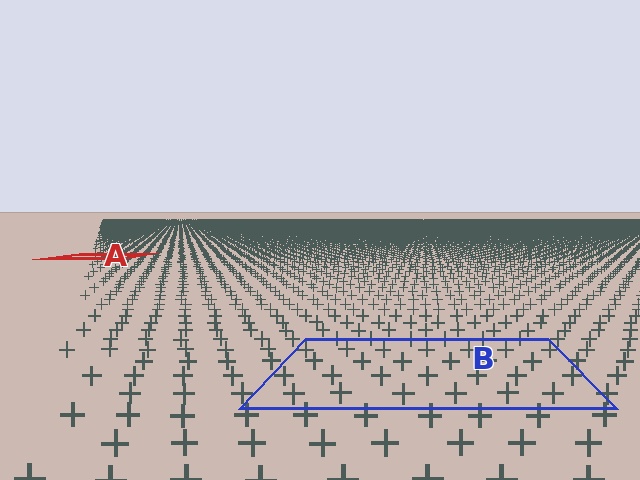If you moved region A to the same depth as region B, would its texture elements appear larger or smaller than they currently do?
They would appear larger. At a closer depth, the same texture elements are projected at a bigger on-screen size.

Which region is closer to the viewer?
Region B is closer. The texture elements there are larger and more spread out.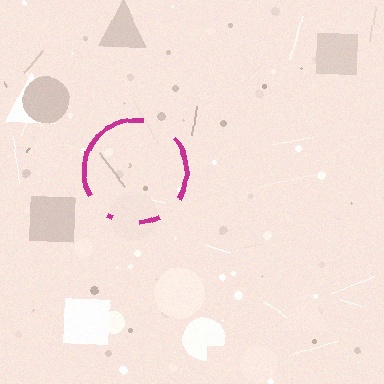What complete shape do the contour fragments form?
The contour fragments form a circle.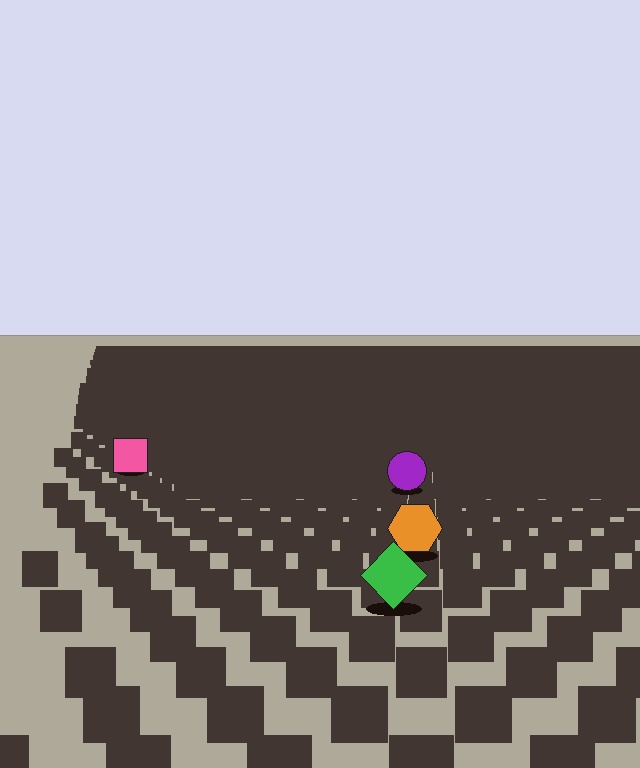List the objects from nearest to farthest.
From nearest to farthest: the green diamond, the orange hexagon, the purple circle, the pink square.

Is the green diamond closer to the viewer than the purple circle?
Yes. The green diamond is closer — you can tell from the texture gradient: the ground texture is coarser near it.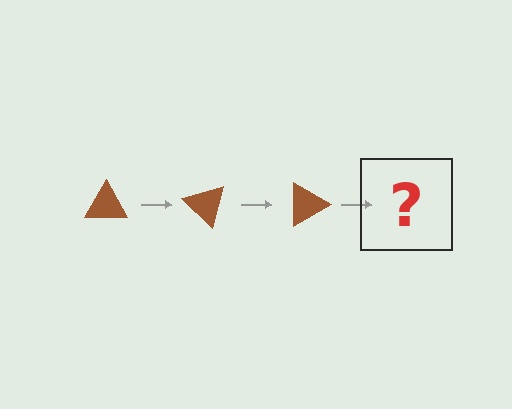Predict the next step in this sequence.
The next step is a brown triangle rotated 135 degrees.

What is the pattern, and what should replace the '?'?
The pattern is that the triangle rotates 45 degrees each step. The '?' should be a brown triangle rotated 135 degrees.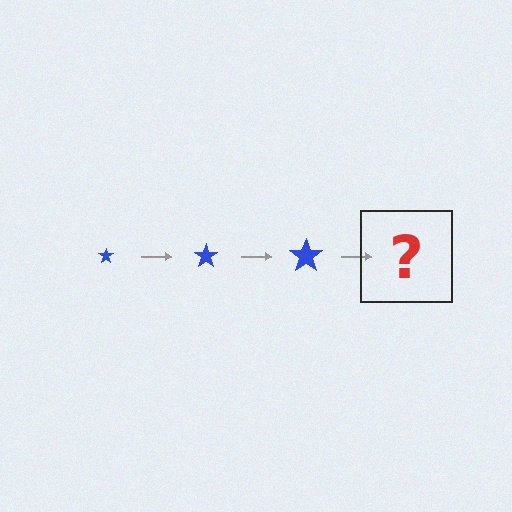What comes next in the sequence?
The next element should be a blue star, larger than the previous one.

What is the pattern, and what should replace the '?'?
The pattern is that the star gets progressively larger each step. The '?' should be a blue star, larger than the previous one.